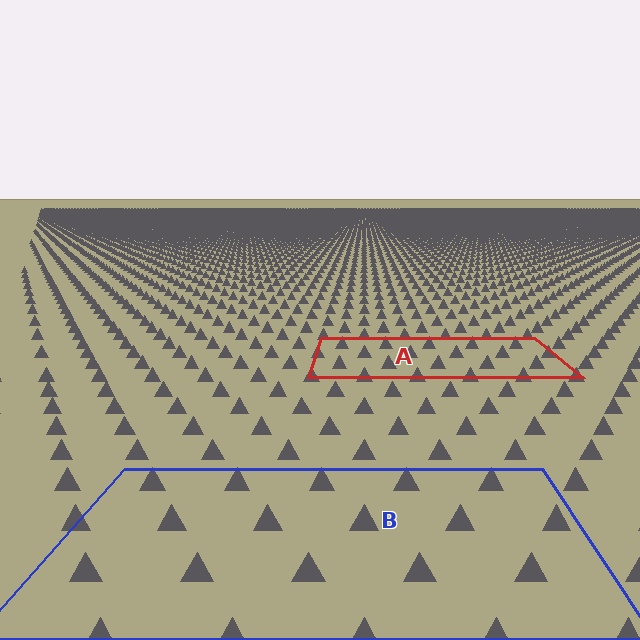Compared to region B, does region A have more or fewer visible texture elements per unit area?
Region A has more texture elements per unit area — they are packed more densely because it is farther away.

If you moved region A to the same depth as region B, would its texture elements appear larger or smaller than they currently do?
They would appear larger. At a closer depth, the same texture elements are projected at a bigger on-screen size.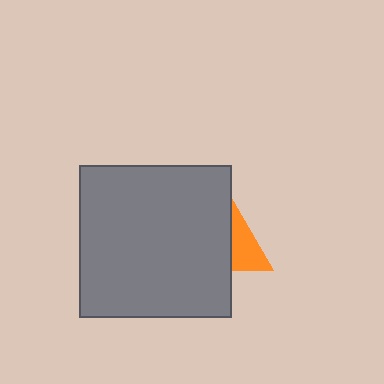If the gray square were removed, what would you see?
You would see the complete orange triangle.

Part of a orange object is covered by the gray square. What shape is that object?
It is a triangle.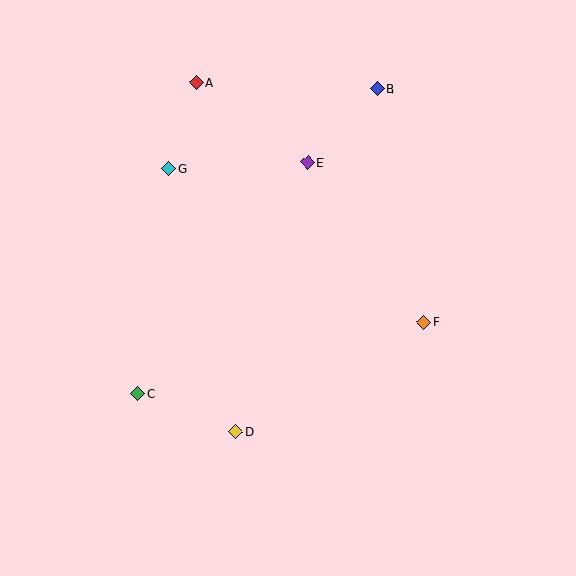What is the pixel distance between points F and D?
The distance between F and D is 218 pixels.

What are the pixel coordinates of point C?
Point C is at (138, 394).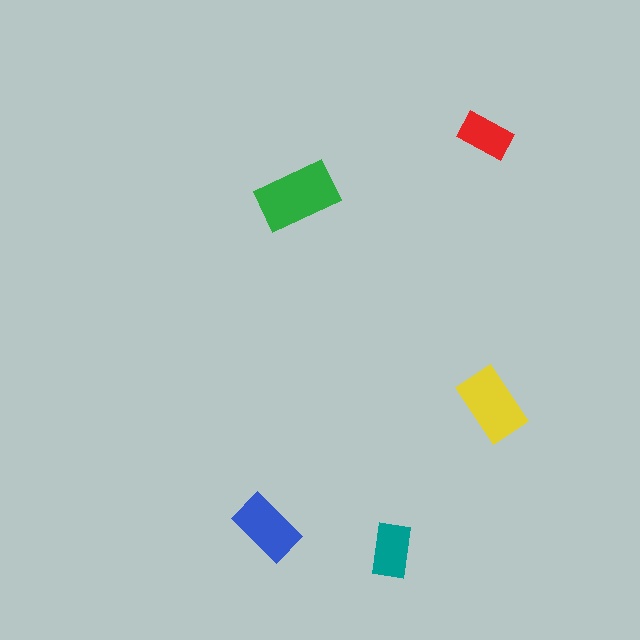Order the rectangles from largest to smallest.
the green one, the yellow one, the blue one, the teal one, the red one.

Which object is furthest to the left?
The blue rectangle is leftmost.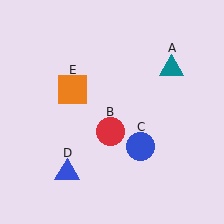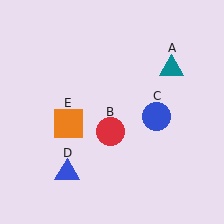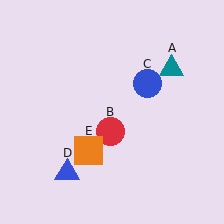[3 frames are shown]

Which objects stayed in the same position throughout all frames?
Teal triangle (object A) and red circle (object B) and blue triangle (object D) remained stationary.